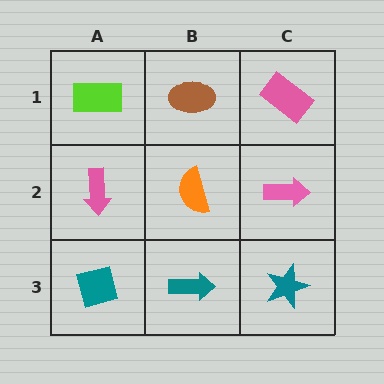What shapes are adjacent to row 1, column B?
An orange semicircle (row 2, column B), a lime rectangle (row 1, column A), a pink rectangle (row 1, column C).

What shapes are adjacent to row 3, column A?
A pink arrow (row 2, column A), a teal arrow (row 3, column B).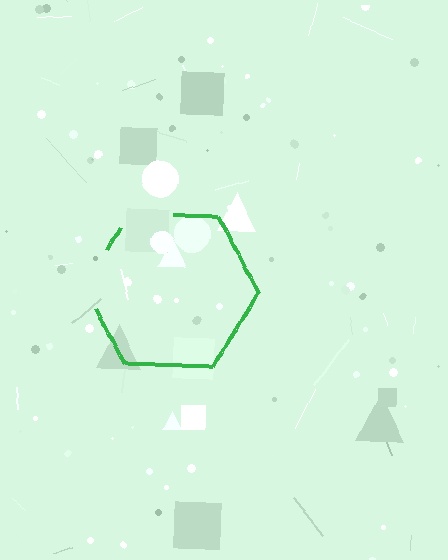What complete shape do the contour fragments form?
The contour fragments form a hexagon.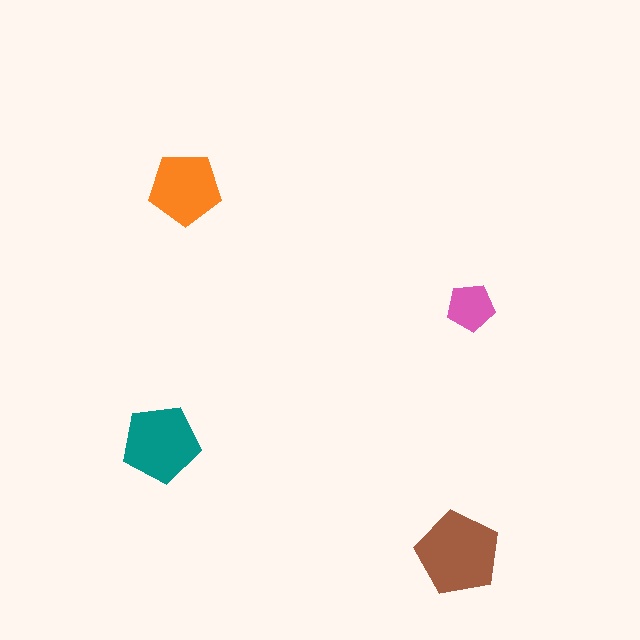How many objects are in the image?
There are 4 objects in the image.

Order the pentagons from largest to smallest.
the brown one, the teal one, the orange one, the pink one.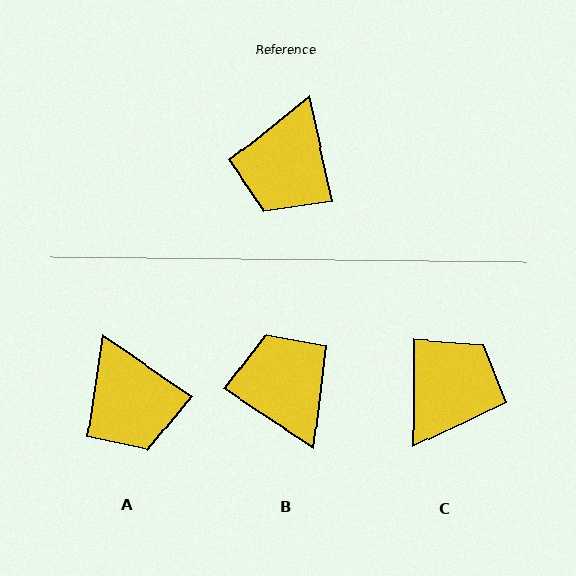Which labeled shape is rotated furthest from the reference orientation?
C, about 167 degrees away.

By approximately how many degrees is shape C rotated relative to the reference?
Approximately 167 degrees counter-clockwise.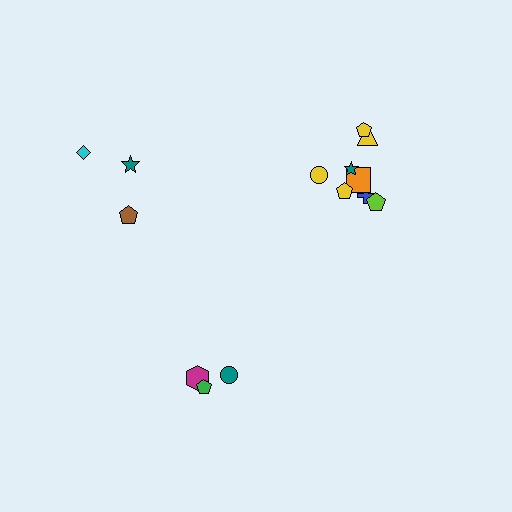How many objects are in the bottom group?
There are 3 objects.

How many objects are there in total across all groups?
There are 14 objects.